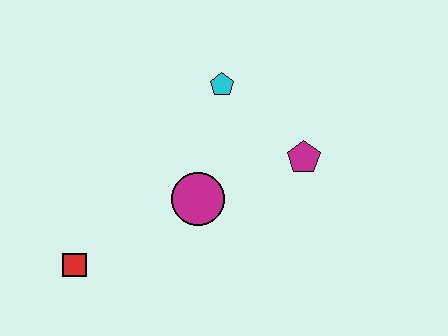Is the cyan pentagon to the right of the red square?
Yes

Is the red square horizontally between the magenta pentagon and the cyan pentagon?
No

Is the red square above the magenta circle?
No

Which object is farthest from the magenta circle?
The red square is farthest from the magenta circle.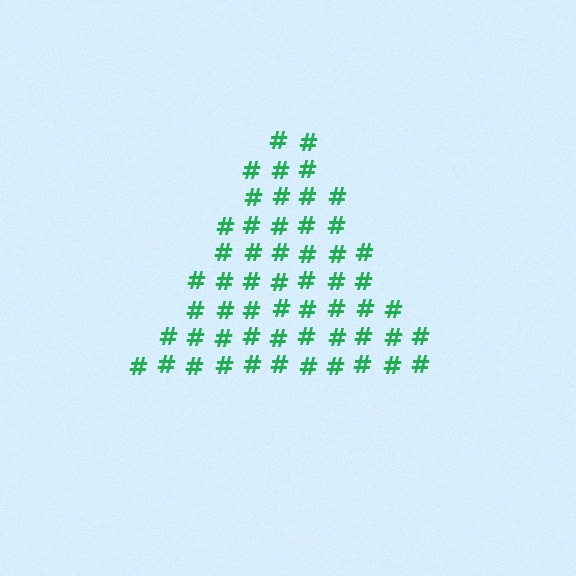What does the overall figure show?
The overall figure shows a triangle.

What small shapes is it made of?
It is made of small hash symbols.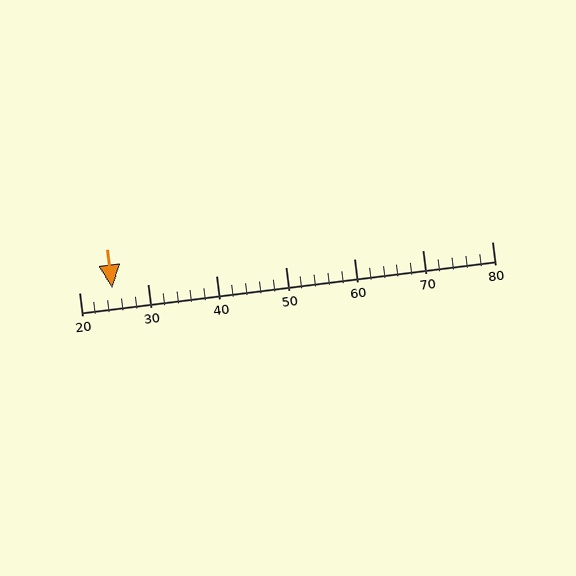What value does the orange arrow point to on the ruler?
The orange arrow points to approximately 25.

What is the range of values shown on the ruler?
The ruler shows values from 20 to 80.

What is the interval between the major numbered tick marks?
The major tick marks are spaced 10 units apart.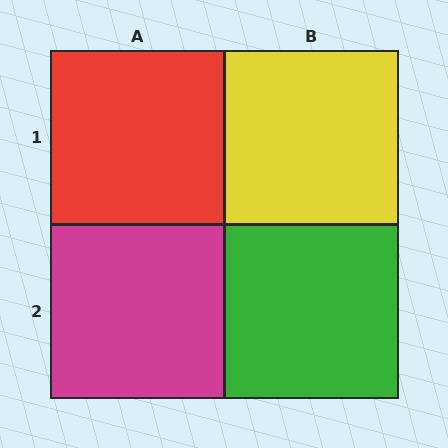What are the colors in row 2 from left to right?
Magenta, green.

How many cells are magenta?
1 cell is magenta.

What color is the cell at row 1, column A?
Red.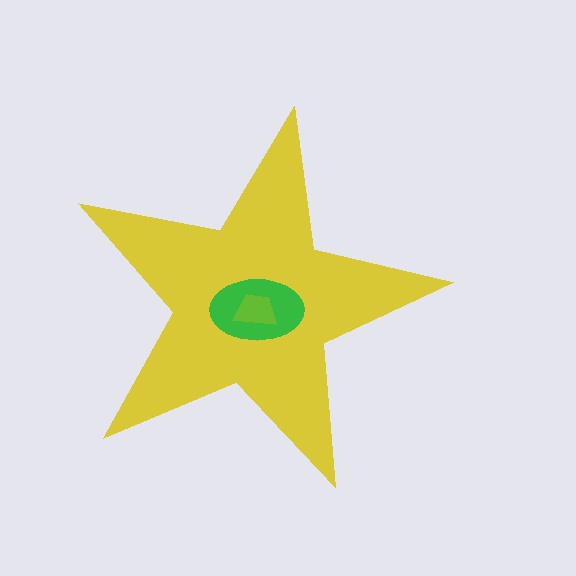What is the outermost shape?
The yellow star.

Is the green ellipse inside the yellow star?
Yes.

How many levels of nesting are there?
3.